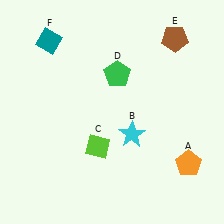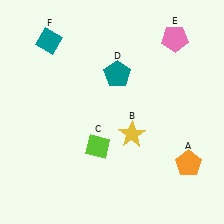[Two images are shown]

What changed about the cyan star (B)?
In Image 1, B is cyan. In Image 2, it changed to yellow.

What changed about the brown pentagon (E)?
In Image 1, E is brown. In Image 2, it changed to pink.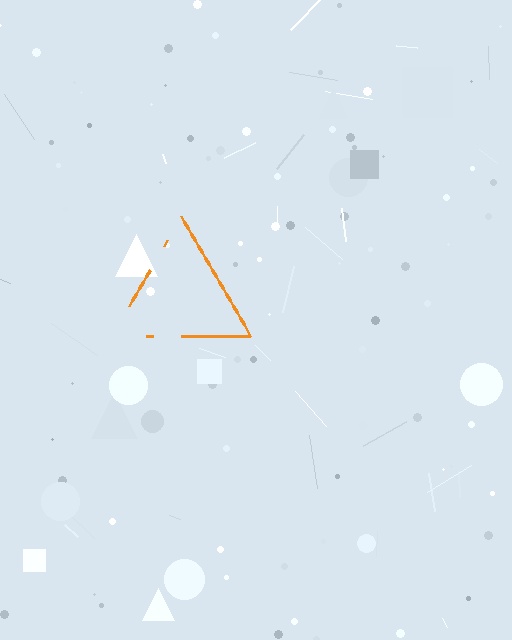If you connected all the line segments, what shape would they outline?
They would outline a triangle.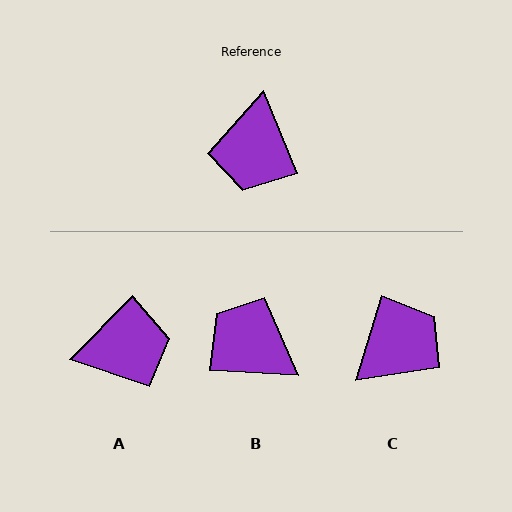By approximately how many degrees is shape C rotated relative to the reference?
Approximately 141 degrees counter-clockwise.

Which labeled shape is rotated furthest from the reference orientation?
C, about 141 degrees away.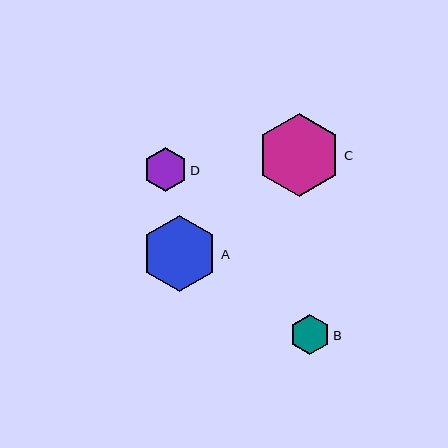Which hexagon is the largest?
Hexagon C is the largest with a size of approximately 84 pixels.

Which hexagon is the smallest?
Hexagon B is the smallest with a size of approximately 41 pixels.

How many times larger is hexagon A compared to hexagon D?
Hexagon A is approximately 1.7 times the size of hexagon D.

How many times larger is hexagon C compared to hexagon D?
Hexagon C is approximately 1.9 times the size of hexagon D.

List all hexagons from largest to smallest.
From largest to smallest: C, A, D, B.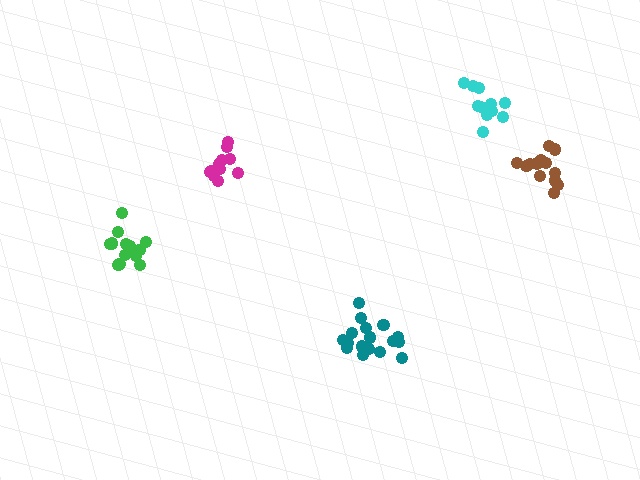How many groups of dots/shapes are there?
There are 5 groups.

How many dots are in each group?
Group 1: 13 dots, Group 2: 11 dots, Group 3: 11 dots, Group 4: 17 dots, Group 5: 14 dots (66 total).